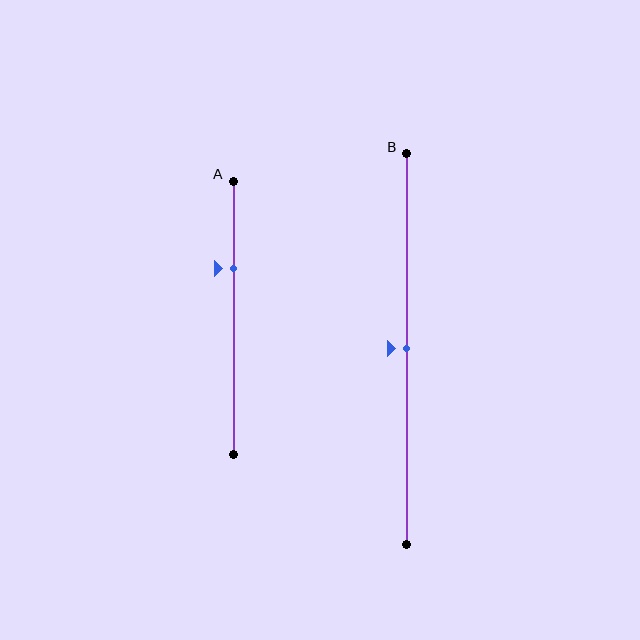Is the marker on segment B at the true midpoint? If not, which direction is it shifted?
Yes, the marker on segment B is at the true midpoint.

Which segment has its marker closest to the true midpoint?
Segment B has its marker closest to the true midpoint.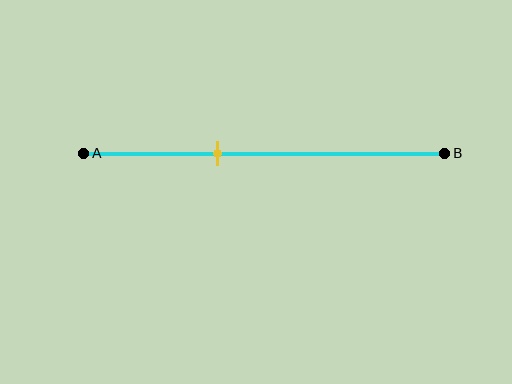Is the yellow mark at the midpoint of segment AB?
No, the mark is at about 35% from A, not at the 50% midpoint.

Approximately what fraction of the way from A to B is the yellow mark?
The yellow mark is approximately 35% of the way from A to B.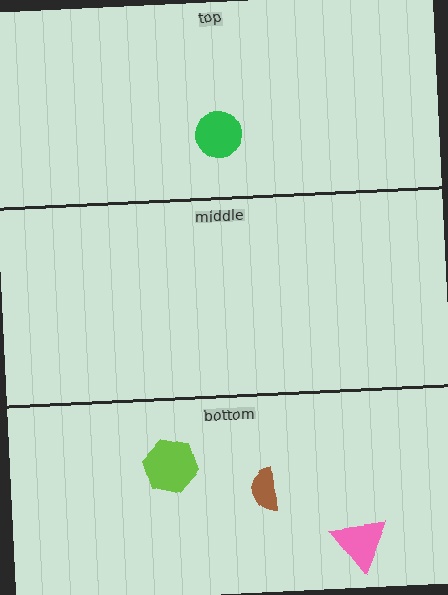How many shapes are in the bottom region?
3.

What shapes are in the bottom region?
The pink triangle, the lime hexagon, the brown semicircle.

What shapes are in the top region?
The green circle.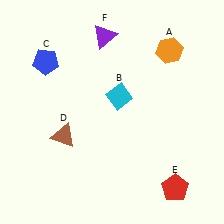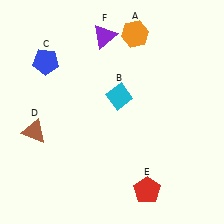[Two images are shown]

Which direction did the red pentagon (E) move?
The red pentagon (E) moved left.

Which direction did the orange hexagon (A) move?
The orange hexagon (A) moved left.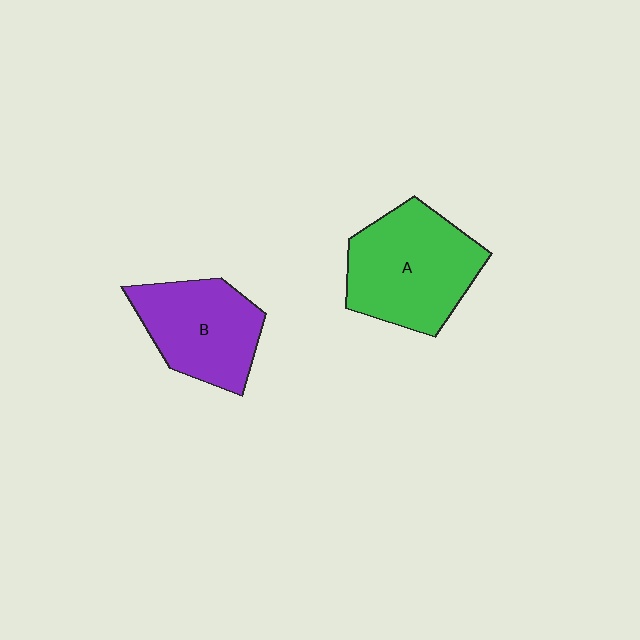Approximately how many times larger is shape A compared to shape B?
Approximately 1.2 times.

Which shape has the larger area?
Shape A (green).